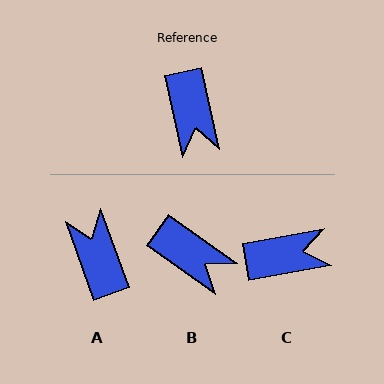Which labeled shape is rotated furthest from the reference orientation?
A, about 173 degrees away.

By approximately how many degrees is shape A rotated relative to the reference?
Approximately 173 degrees clockwise.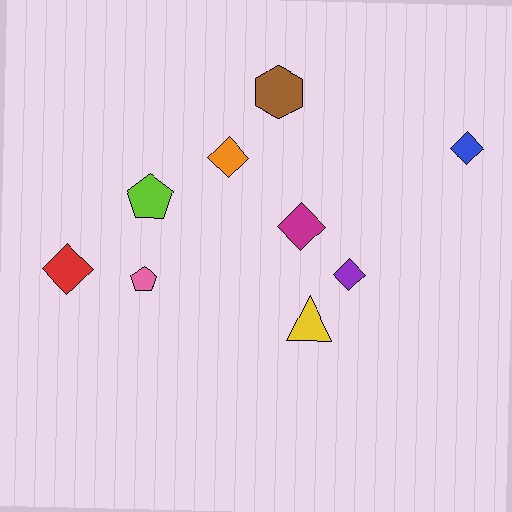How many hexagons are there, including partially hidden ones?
There is 1 hexagon.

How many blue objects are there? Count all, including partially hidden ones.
There is 1 blue object.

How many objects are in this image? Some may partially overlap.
There are 9 objects.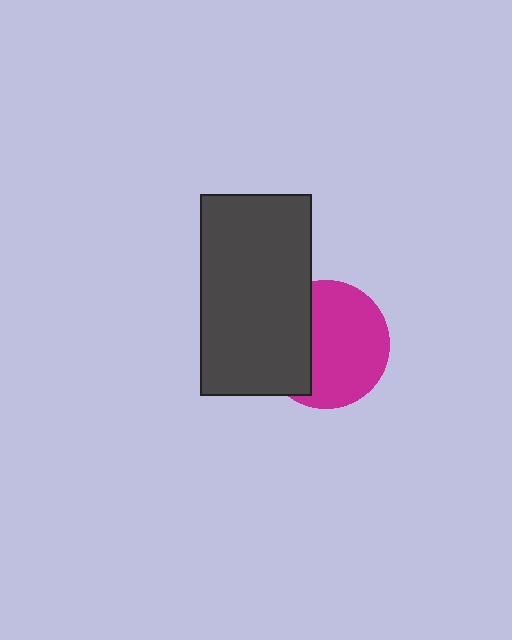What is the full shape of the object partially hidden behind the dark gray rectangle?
The partially hidden object is a magenta circle.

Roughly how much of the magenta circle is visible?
Most of it is visible (roughly 66%).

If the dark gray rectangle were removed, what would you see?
You would see the complete magenta circle.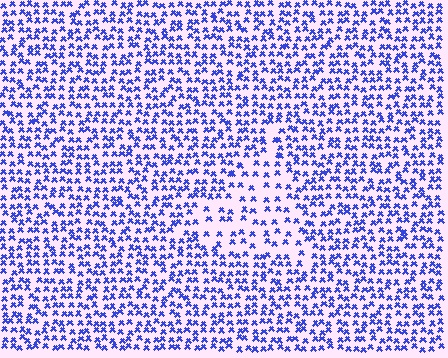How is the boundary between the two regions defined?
The boundary is defined by a change in element density (approximately 1.8x ratio). All elements are the same color, size, and shape.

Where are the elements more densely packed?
The elements are more densely packed outside the triangle boundary.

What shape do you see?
I see a triangle.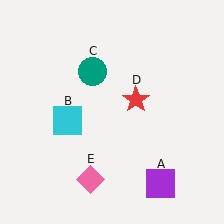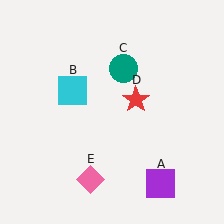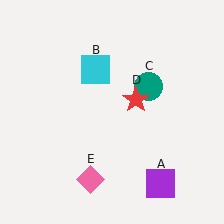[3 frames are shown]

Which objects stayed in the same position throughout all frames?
Purple square (object A) and red star (object D) and pink diamond (object E) remained stationary.